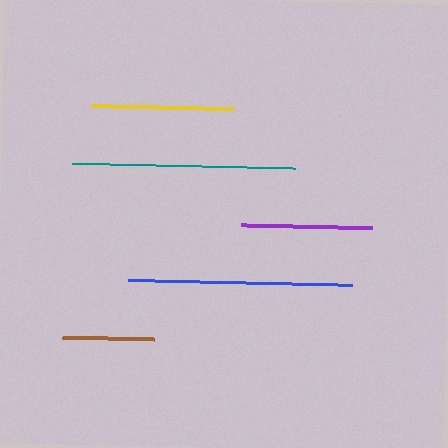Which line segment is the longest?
The blue line is the longest at approximately 224 pixels.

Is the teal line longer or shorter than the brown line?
The teal line is longer than the brown line.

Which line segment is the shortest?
The brown line is the shortest at approximately 92 pixels.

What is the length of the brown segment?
The brown segment is approximately 92 pixels long.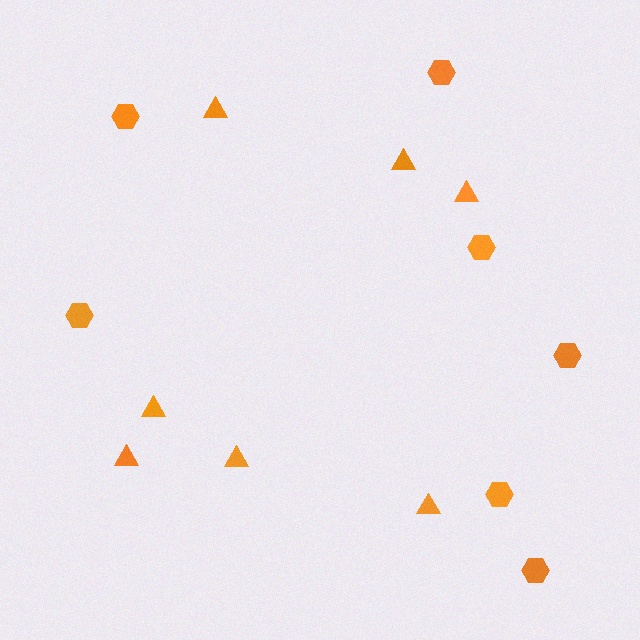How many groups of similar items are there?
There are 2 groups: one group of hexagons (7) and one group of triangles (7).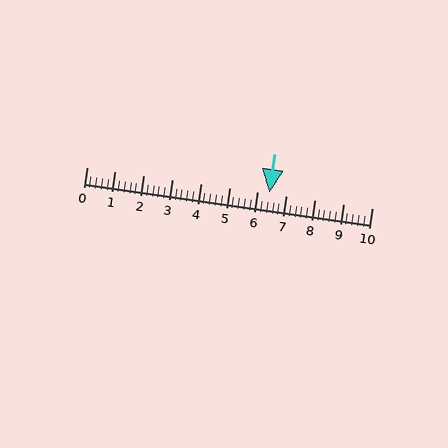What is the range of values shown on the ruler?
The ruler shows values from 0 to 10.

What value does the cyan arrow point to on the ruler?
The cyan arrow points to approximately 6.4.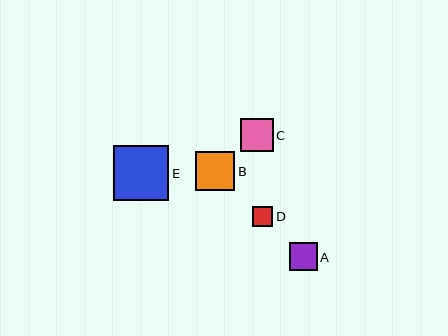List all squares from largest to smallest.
From largest to smallest: E, B, C, A, D.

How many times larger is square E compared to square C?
Square E is approximately 1.7 times the size of square C.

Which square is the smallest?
Square D is the smallest with a size of approximately 20 pixels.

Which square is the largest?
Square E is the largest with a size of approximately 55 pixels.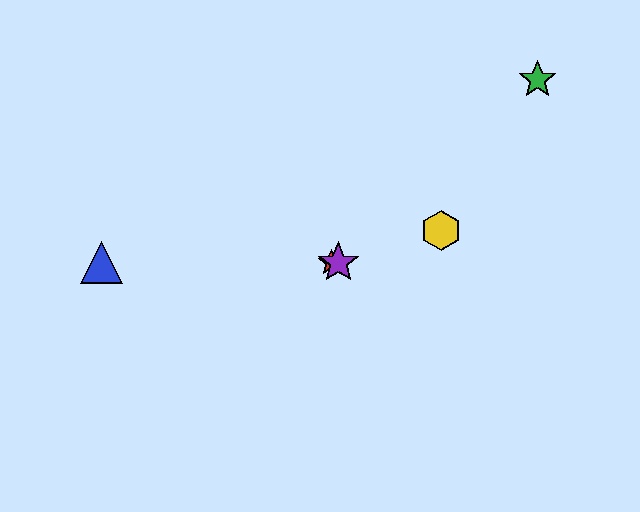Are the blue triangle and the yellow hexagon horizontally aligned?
No, the blue triangle is at y≈263 and the yellow hexagon is at y≈231.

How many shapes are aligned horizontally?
3 shapes (the red star, the blue triangle, the purple star) are aligned horizontally.